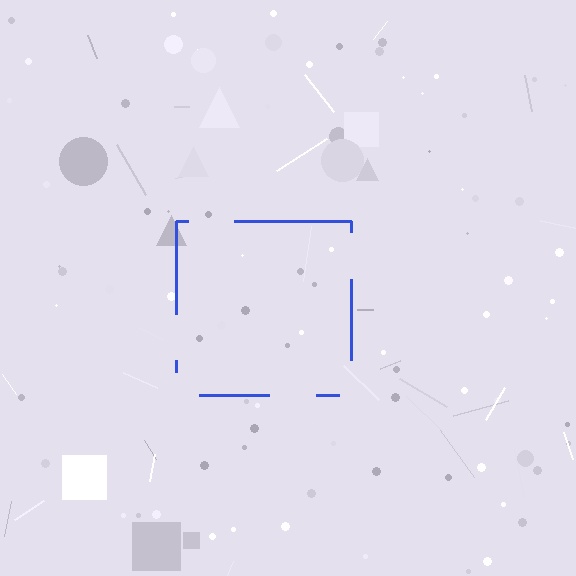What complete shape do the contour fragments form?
The contour fragments form a square.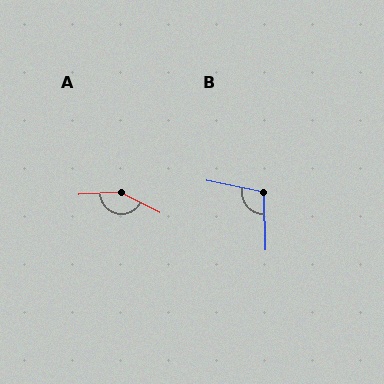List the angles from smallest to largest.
B (103°), A (150°).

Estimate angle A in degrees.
Approximately 150 degrees.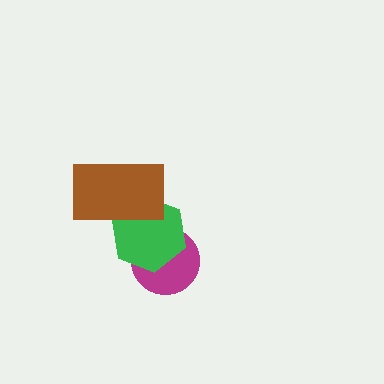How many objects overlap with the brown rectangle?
1 object overlaps with the brown rectangle.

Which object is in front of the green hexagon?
The brown rectangle is in front of the green hexagon.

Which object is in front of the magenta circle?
The green hexagon is in front of the magenta circle.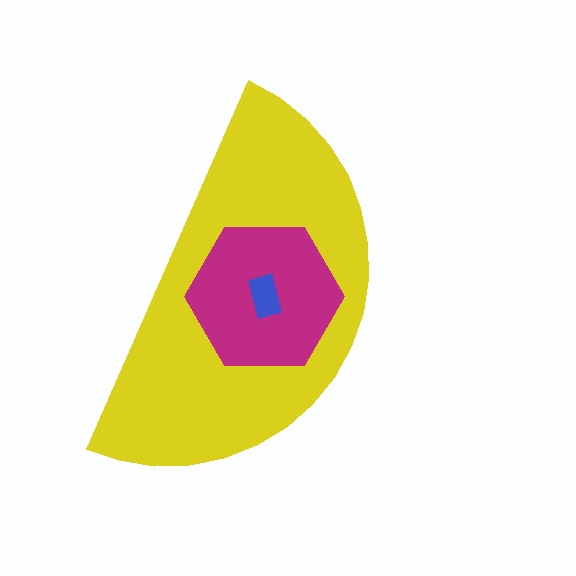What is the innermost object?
The blue rectangle.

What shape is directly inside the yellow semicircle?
The magenta hexagon.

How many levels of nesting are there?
3.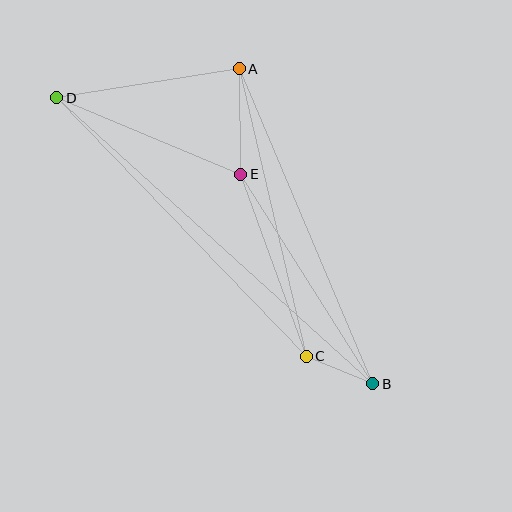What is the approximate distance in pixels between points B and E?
The distance between B and E is approximately 248 pixels.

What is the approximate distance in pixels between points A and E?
The distance between A and E is approximately 106 pixels.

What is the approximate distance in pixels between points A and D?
The distance between A and D is approximately 185 pixels.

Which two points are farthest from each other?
Points B and D are farthest from each other.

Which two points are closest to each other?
Points B and C are closest to each other.